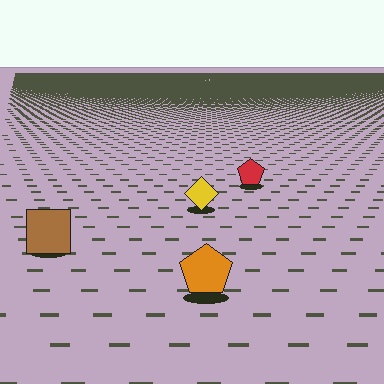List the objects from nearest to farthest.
From nearest to farthest: the orange pentagon, the brown square, the yellow diamond, the red pentagon.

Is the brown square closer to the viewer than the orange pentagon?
No. The orange pentagon is closer — you can tell from the texture gradient: the ground texture is coarser near it.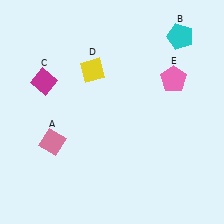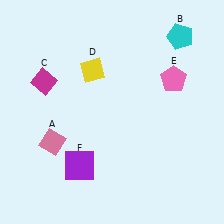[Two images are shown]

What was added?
A purple square (F) was added in Image 2.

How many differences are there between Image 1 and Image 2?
There is 1 difference between the two images.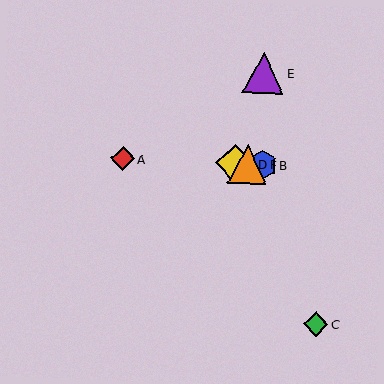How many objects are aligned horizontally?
4 objects (A, B, D, F) are aligned horizontally.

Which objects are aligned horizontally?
Objects A, B, D, F are aligned horizontally.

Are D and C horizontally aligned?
No, D is at y≈164 and C is at y≈324.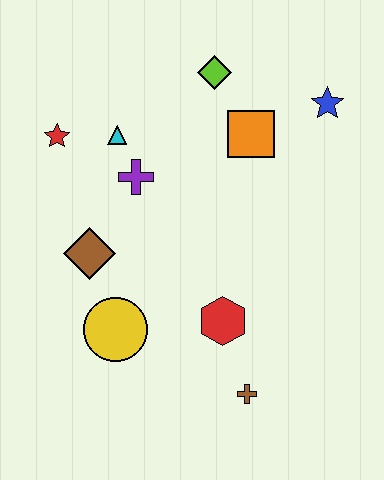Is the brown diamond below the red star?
Yes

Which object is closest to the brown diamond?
The yellow circle is closest to the brown diamond.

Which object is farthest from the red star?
The brown cross is farthest from the red star.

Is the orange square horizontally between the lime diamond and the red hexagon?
No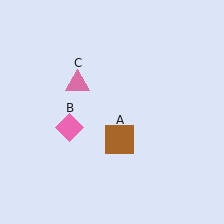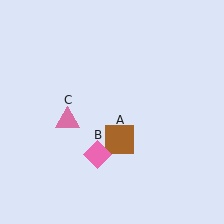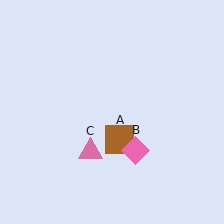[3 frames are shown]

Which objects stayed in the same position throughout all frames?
Brown square (object A) remained stationary.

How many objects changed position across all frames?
2 objects changed position: pink diamond (object B), pink triangle (object C).